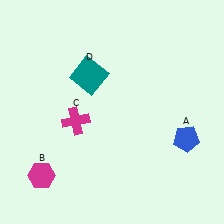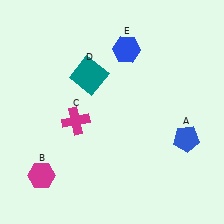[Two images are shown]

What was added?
A blue hexagon (E) was added in Image 2.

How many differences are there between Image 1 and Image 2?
There is 1 difference between the two images.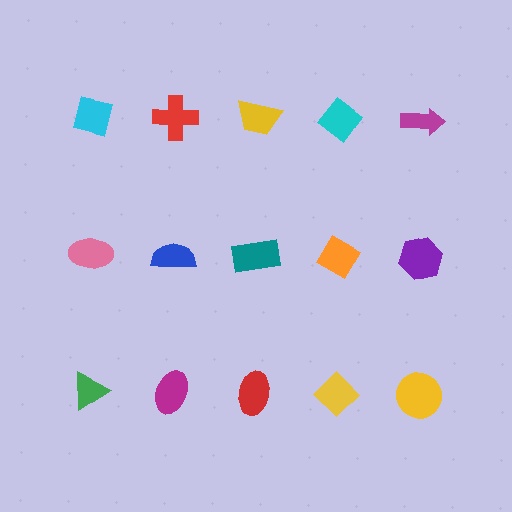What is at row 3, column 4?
A yellow diamond.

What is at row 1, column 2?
A red cross.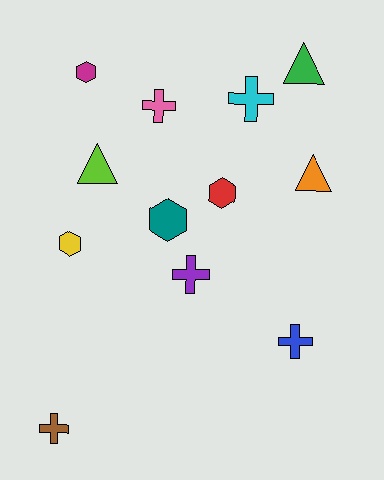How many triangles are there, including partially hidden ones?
There are 3 triangles.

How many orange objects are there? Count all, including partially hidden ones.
There is 1 orange object.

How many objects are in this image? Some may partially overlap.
There are 12 objects.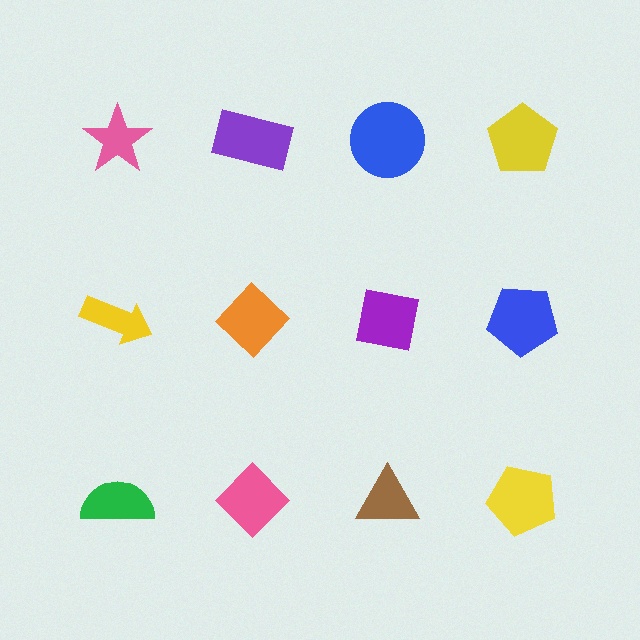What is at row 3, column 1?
A green semicircle.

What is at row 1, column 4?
A yellow pentagon.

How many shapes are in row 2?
4 shapes.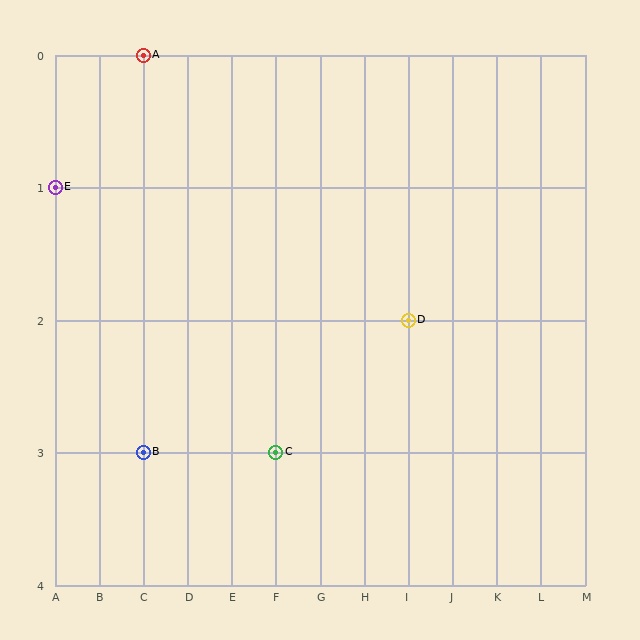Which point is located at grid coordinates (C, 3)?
Point B is at (C, 3).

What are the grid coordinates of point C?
Point C is at grid coordinates (F, 3).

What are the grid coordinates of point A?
Point A is at grid coordinates (C, 0).